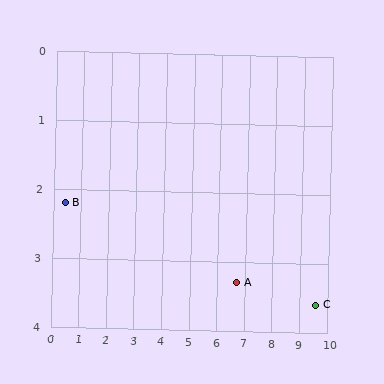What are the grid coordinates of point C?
Point C is at approximately (9.6, 3.6).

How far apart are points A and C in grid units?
Points A and C are about 2.9 grid units apart.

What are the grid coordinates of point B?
Point B is at approximately (0.4, 2.2).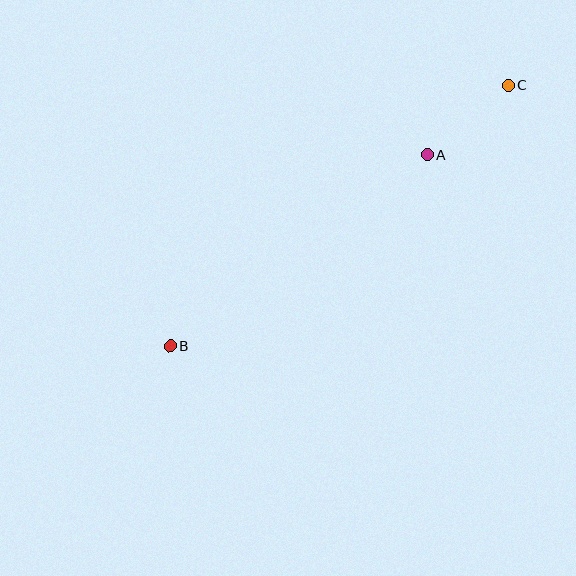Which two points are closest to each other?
Points A and C are closest to each other.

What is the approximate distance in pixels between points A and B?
The distance between A and B is approximately 321 pixels.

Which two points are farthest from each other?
Points B and C are farthest from each other.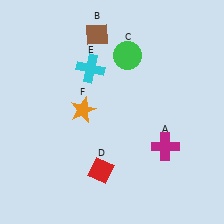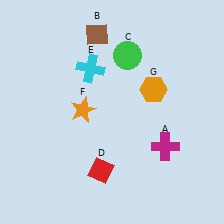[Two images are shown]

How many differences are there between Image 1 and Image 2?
There is 1 difference between the two images.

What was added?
An orange hexagon (G) was added in Image 2.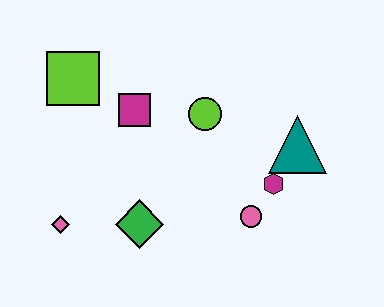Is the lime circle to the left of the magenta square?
No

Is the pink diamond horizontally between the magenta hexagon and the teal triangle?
No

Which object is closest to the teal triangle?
The magenta hexagon is closest to the teal triangle.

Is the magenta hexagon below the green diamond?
No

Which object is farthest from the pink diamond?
The teal triangle is farthest from the pink diamond.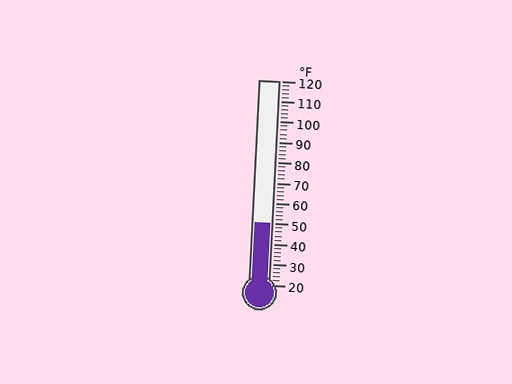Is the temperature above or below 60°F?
The temperature is below 60°F.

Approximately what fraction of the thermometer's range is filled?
The thermometer is filled to approximately 30% of its range.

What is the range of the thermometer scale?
The thermometer scale ranges from 20°F to 120°F.